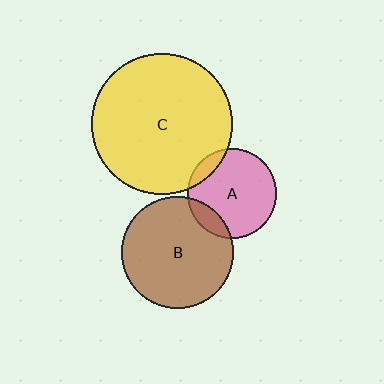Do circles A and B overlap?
Yes.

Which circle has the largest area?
Circle C (yellow).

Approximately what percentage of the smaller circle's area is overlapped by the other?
Approximately 15%.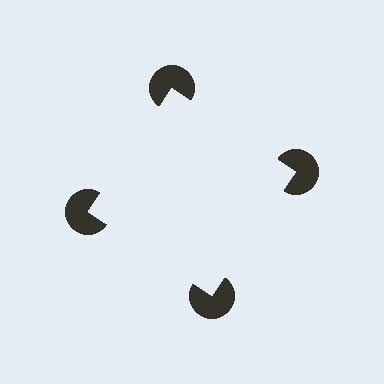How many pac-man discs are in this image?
There are 4 — one at each vertex of the illusory square.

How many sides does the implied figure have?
4 sides.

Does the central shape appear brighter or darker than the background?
It typically appears slightly brighter than the background, even though no actual brightness change is drawn.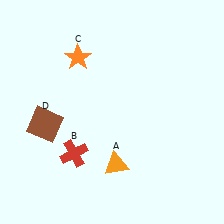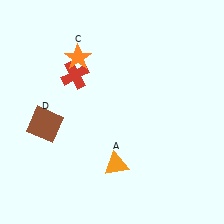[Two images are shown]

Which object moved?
The red cross (B) moved up.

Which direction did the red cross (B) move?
The red cross (B) moved up.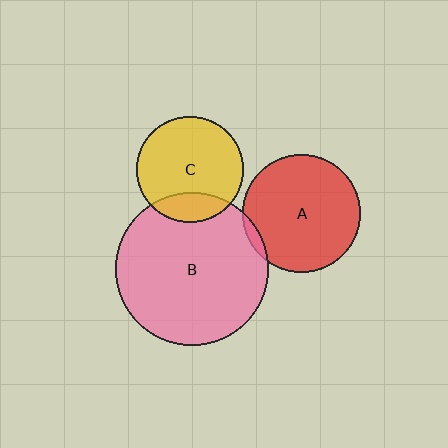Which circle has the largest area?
Circle B (pink).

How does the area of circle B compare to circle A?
Approximately 1.7 times.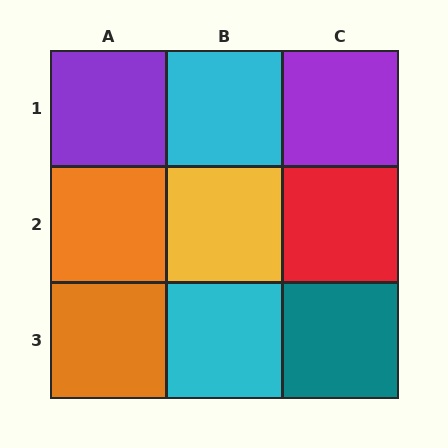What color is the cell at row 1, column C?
Purple.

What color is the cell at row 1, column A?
Purple.